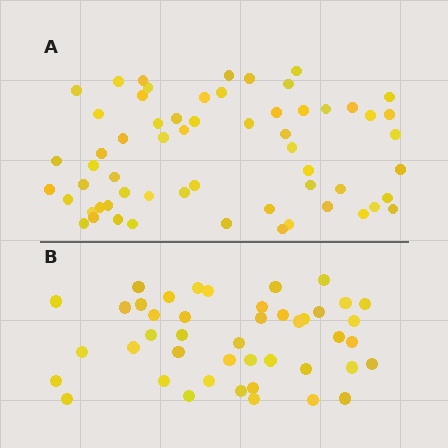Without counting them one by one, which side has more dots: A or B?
Region A (the top region) has more dots.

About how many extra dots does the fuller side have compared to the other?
Region A has approximately 15 more dots than region B.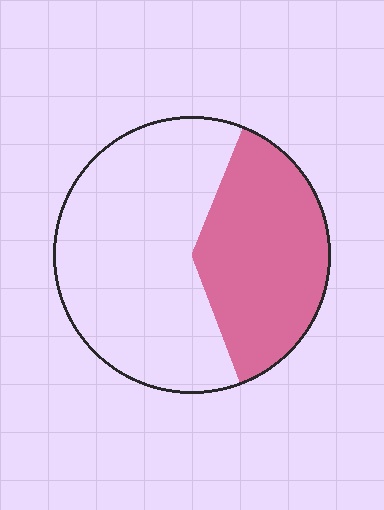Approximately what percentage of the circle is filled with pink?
Approximately 40%.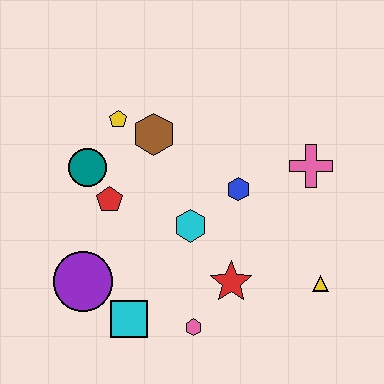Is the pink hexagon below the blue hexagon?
Yes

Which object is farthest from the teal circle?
The yellow triangle is farthest from the teal circle.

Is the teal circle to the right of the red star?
No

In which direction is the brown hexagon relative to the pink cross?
The brown hexagon is to the left of the pink cross.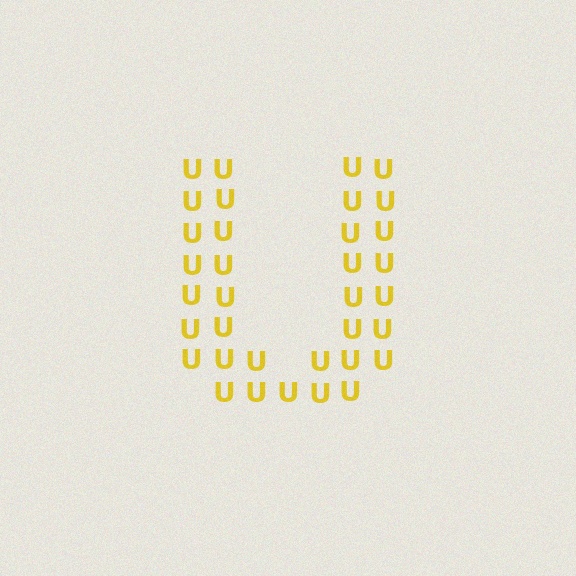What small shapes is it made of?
It is made of small letter U's.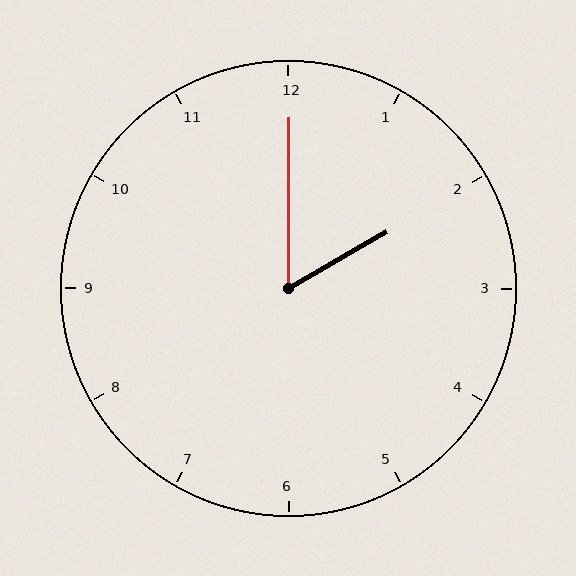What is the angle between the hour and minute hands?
Approximately 60 degrees.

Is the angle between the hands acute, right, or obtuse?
It is acute.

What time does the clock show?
2:00.